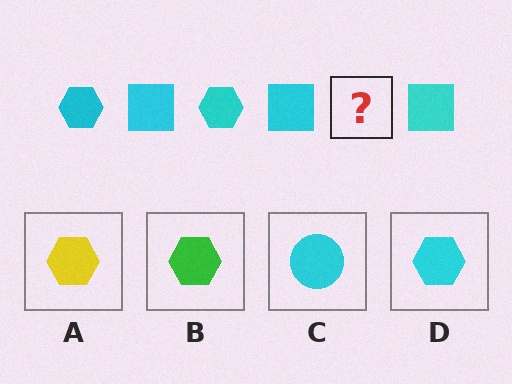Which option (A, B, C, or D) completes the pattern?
D.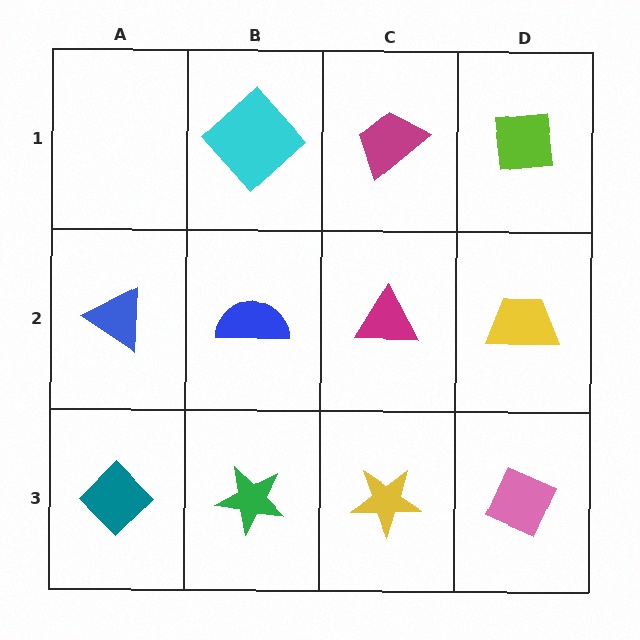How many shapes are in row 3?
4 shapes.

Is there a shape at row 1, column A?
No, that cell is empty.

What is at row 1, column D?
A lime square.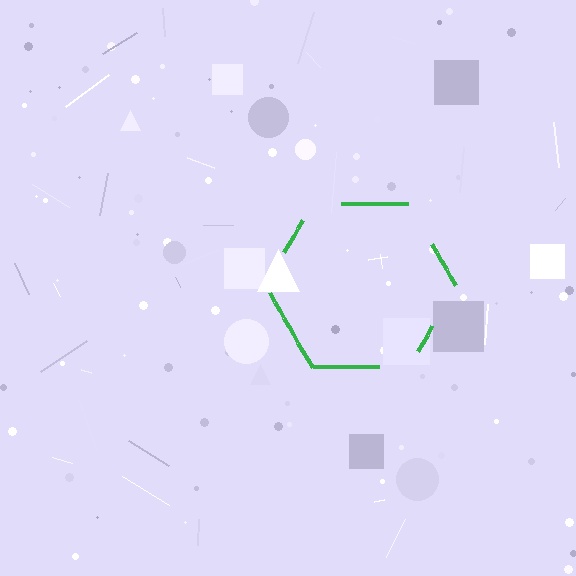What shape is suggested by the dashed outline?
The dashed outline suggests a hexagon.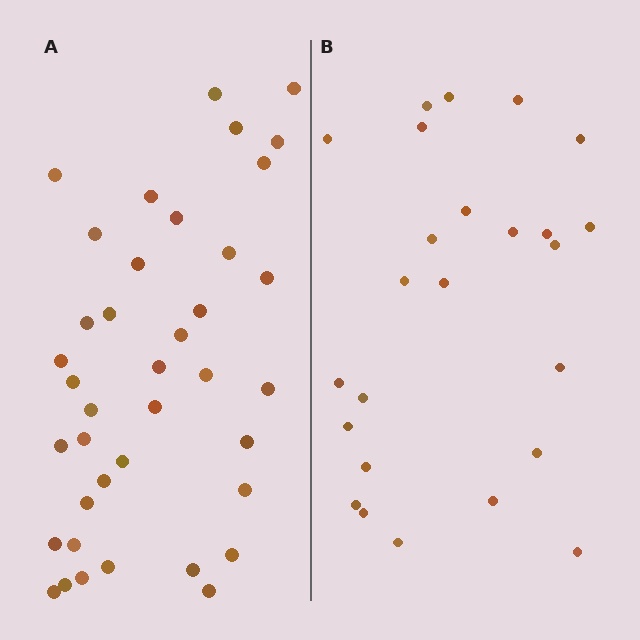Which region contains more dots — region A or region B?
Region A (the left region) has more dots.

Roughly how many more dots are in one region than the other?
Region A has approximately 15 more dots than region B.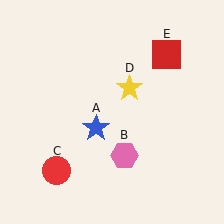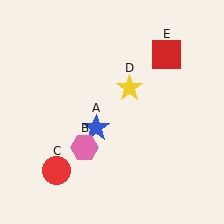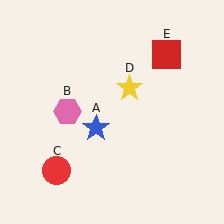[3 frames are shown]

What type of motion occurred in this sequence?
The pink hexagon (object B) rotated clockwise around the center of the scene.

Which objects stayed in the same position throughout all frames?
Blue star (object A) and red circle (object C) and yellow star (object D) and red square (object E) remained stationary.